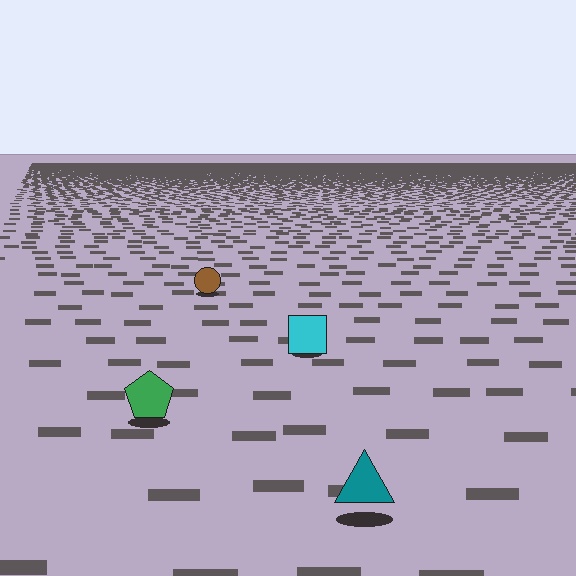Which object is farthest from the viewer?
The brown circle is farthest from the viewer. It appears smaller and the ground texture around it is denser.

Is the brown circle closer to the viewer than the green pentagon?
No. The green pentagon is closer — you can tell from the texture gradient: the ground texture is coarser near it.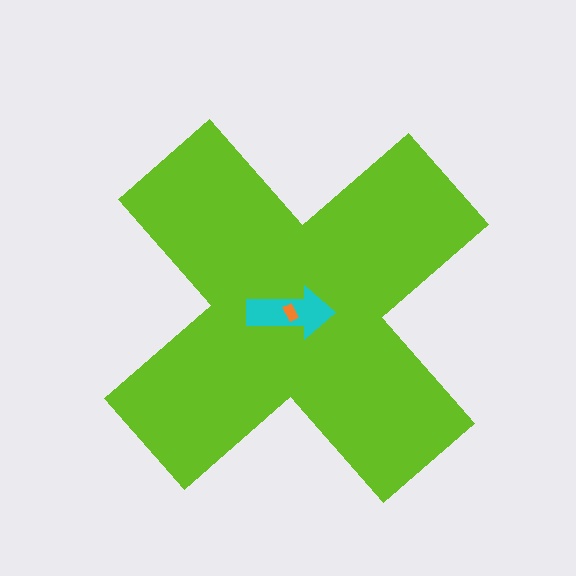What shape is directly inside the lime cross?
The cyan arrow.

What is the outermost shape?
The lime cross.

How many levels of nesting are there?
3.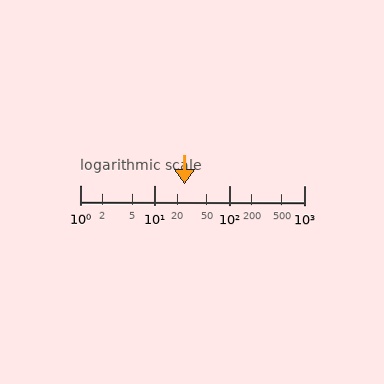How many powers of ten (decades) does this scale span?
The scale spans 3 decades, from 1 to 1000.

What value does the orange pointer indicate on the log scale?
The pointer indicates approximately 25.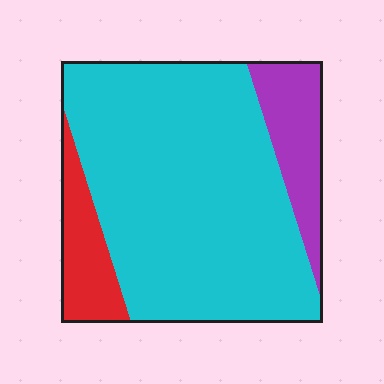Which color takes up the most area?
Cyan, at roughly 75%.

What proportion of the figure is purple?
Purple covers around 15% of the figure.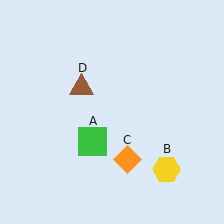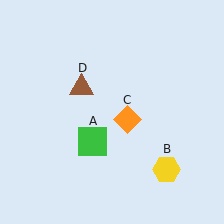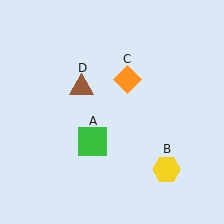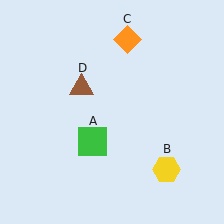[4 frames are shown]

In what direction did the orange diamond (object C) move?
The orange diamond (object C) moved up.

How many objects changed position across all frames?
1 object changed position: orange diamond (object C).